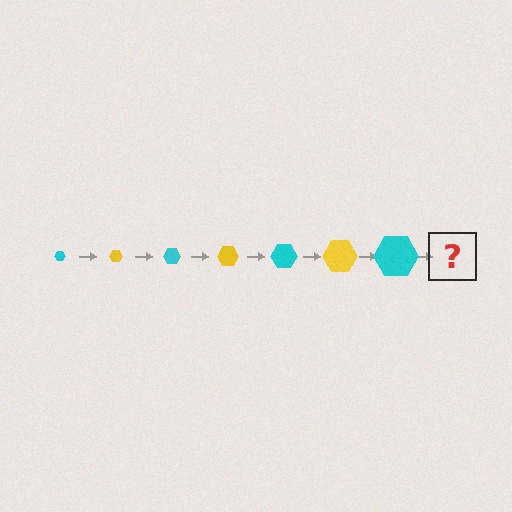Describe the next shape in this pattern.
It should be a yellow hexagon, larger than the previous one.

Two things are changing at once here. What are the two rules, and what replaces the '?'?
The two rules are that the hexagon grows larger each step and the color cycles through cyan and yellow. The '?' should be a yellow hexagon, larger than the previous one.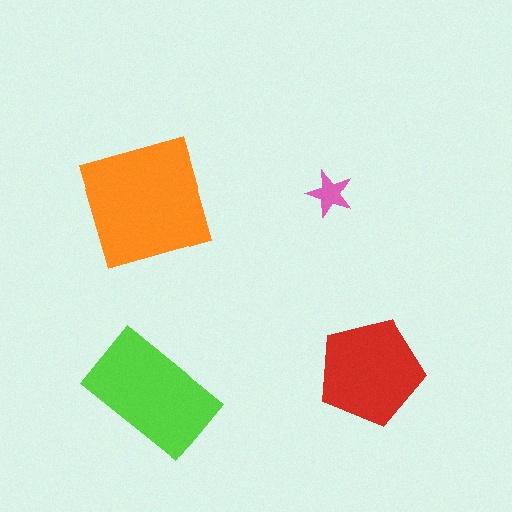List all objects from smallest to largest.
The pink star, the red pentagon, the lime rectangle, the orange square.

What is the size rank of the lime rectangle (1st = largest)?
2nd.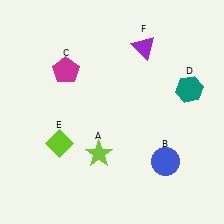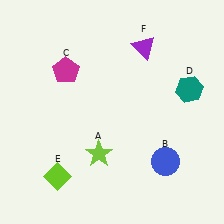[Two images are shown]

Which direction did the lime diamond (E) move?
The lime diamond (E) moved down.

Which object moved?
The lime diamond (E) moved down.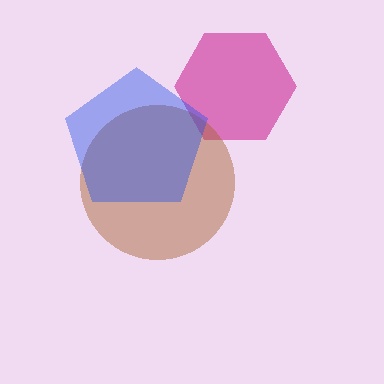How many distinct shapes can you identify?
There are 3 distinct shapes: a magenta hexagon, a brown circle, a blue pentagon.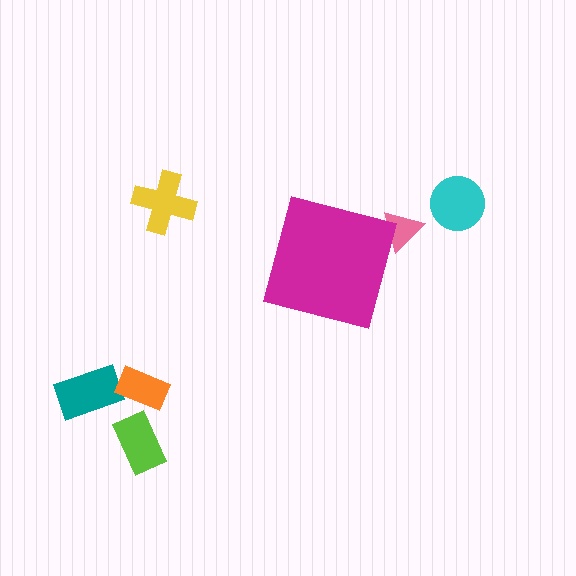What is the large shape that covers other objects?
A magenta square.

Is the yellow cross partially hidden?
No, the yellow cross is fully visible.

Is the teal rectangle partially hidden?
No, the teal rectangle is fully visible.